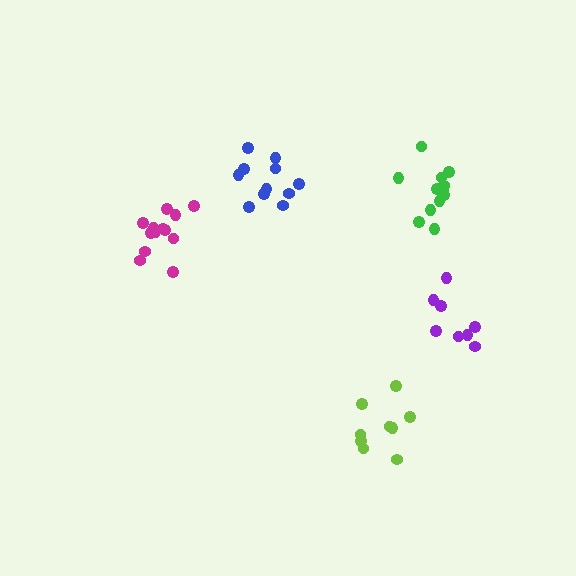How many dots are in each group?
Group 1: 11 dots, Group 2: 13 dots, Group 3: 8 dots, Group 4: 12 dots, Group 5: 9 dots (53 total).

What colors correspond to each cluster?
The clusters are colored: blue, magenta, purple, green, lime.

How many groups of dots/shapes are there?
There are 5 groups.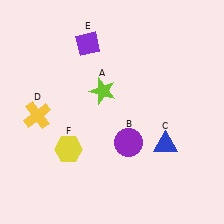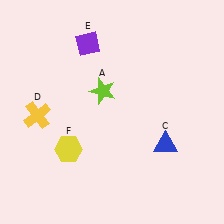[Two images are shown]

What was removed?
The purple circle (B) was removed in Image 2.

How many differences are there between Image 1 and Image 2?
There is 1 difference between the two images.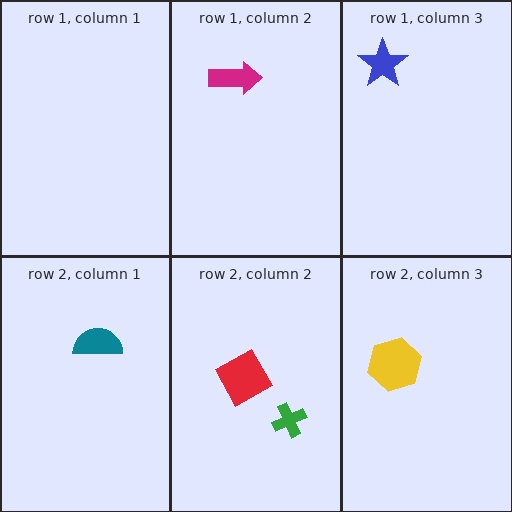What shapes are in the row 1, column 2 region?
The magenta arrow.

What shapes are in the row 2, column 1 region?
The teal semicircle.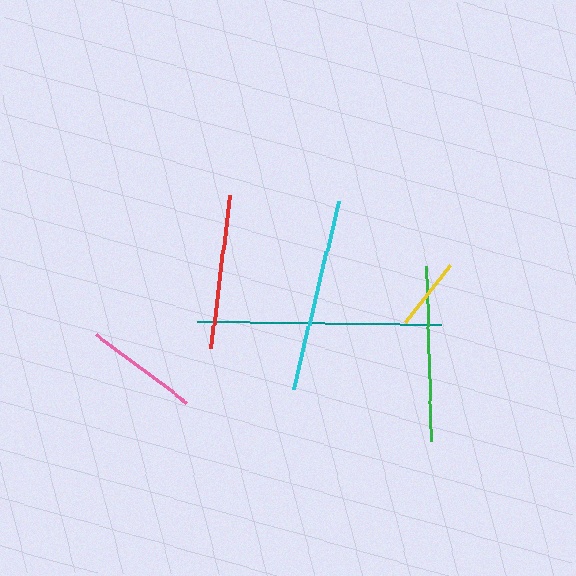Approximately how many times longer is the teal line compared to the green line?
The teal line is approximately 1.4 times the length of the green line.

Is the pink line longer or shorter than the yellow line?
The pink line is longer than the yellow line.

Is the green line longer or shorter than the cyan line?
The cyan line is longer than the green line.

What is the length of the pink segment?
The pink segment is approximately 113 pixels long.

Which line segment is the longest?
The teal line is the longest at approximately 244 pixels.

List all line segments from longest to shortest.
From longest to shortest: teal, cyan, green, red, pink, yellow.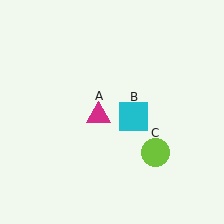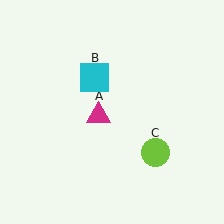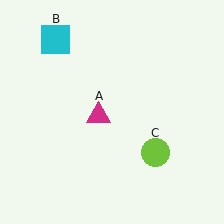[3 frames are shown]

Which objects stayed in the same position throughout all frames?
Magenta triangle (object A) and lime circle (object C) remained stationary.